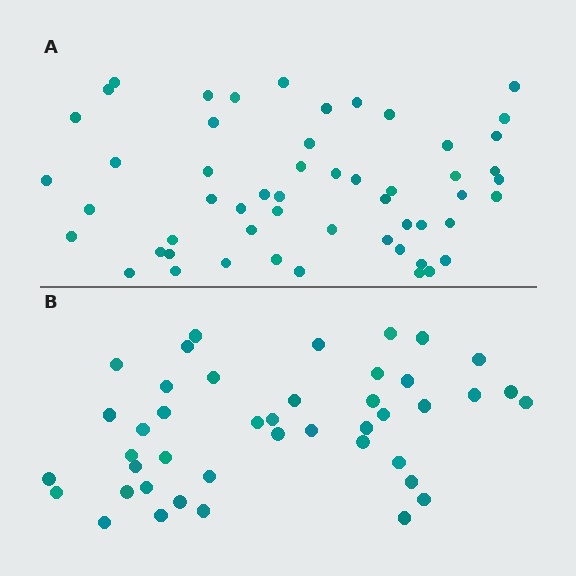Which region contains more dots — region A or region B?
Region A (the top region) has more dots.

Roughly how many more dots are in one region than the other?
Region A has roughly 12 or so more dots than region B.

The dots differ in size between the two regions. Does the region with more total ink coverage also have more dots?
No. Region B has more total ink coverage because its dots are larger, but region A actually contains more individual dots. Total area can be misleading — the number of items is what matters here.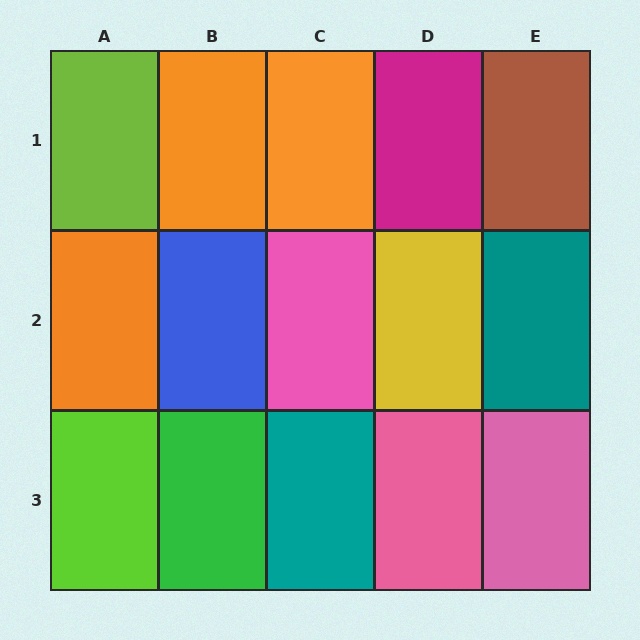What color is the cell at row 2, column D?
Yellow.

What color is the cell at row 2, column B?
Blue.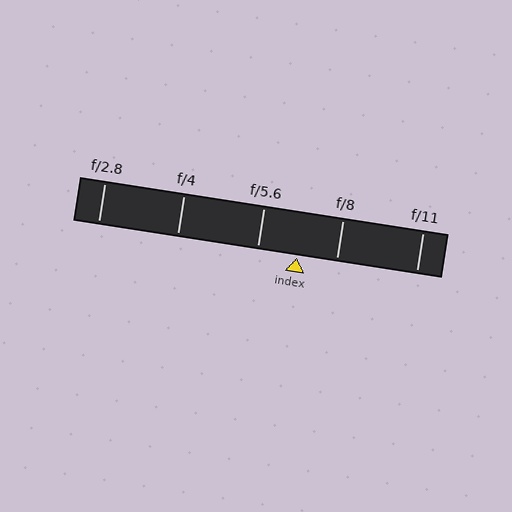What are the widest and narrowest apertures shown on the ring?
The widest aperture shown is f/2.8 and the narrowest is f/11.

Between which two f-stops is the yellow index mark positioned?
The index mark is between f/5.6 and f/8.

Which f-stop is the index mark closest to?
The index mark is closest to f/8.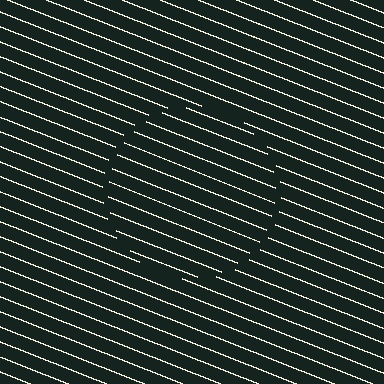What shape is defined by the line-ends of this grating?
An illusory circle. The interior of the shape contains the same grating, shifted by half a period — the contour is defined by the phase discontinuity where line-ends from the inner and outer gratings abut.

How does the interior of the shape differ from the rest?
The interior of the shape contains the same grating, shifted by half a period — the contour is defined by the phase discontinuity where line-ends from the inner and outer gratings abut.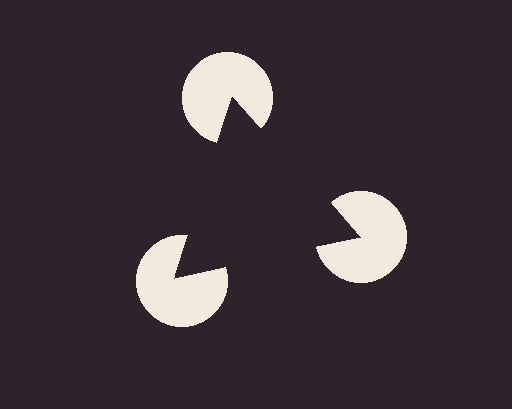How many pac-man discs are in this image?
There are 3 — one at each vertex of the illusory triangle.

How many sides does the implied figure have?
3 sides.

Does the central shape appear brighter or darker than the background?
It typically appears slightly darker than the background, even though no actual brightness change is drawn.